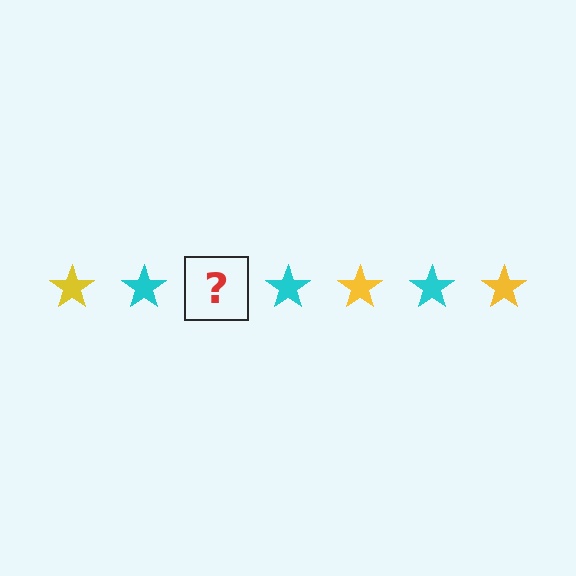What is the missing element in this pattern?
The missing element is a yellow star.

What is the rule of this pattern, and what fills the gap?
The rule is that the pattern cycles through yellow, cyan stars. The gap should be filled with a yellow star.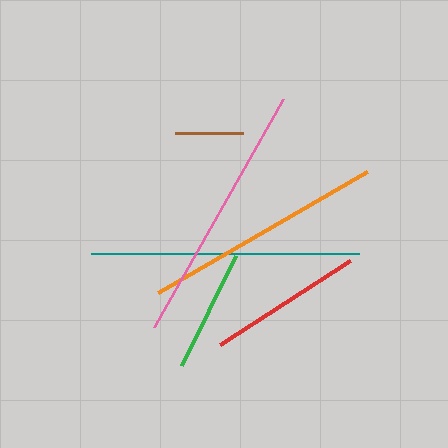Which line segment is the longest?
The teal line is the longest at approximately 268 pixels.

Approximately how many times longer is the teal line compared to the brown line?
The teal line is approximately 3.9 times the length of the brown line.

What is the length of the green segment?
The green segment is approximately 122 pixels long.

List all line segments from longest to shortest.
From longest to shortest: teal, pink, orange, red, green, brown.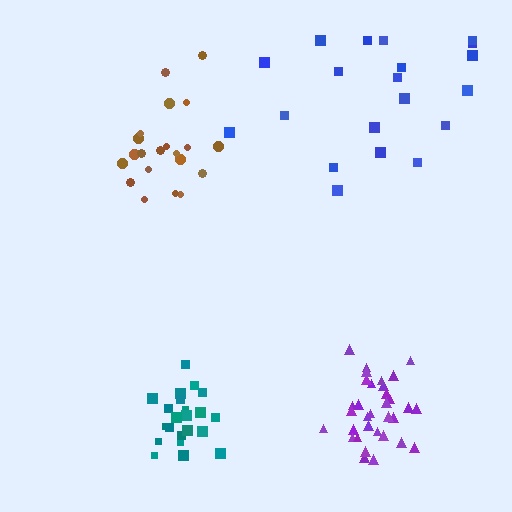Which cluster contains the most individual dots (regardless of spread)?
Purple (34).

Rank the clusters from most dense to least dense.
purple, teal, brown, blue.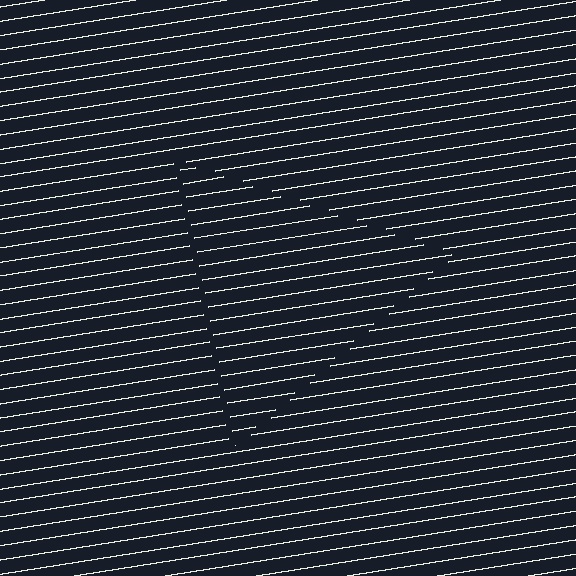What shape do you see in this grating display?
An illusory triangle. The interior of the shape contains the same grating, shifted by half a period — the contour is defined by the phase discontinuity where line-ends from the inner and outer gratings abut.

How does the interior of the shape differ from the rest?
The interior of the shape contains the same grating, shifted by half a period — the contour is defined by the phase discontinuity where line-ends from the inner and outer gratings abut.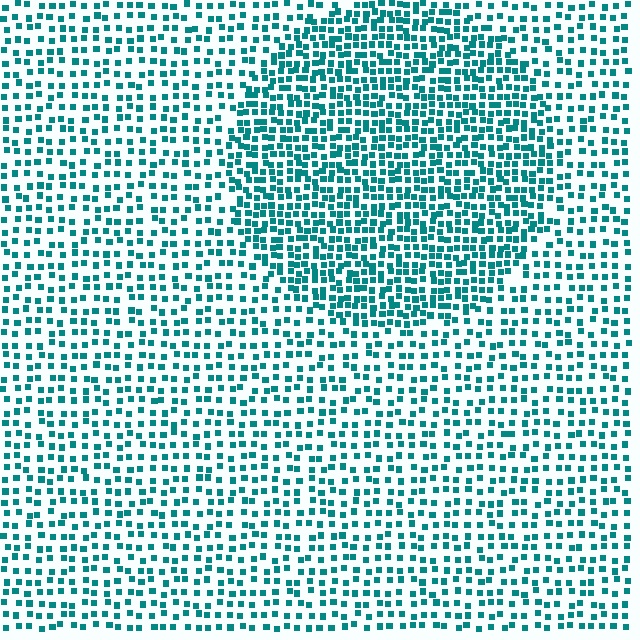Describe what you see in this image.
The image contains small teal elements arranged at two different densities. A circle-shaped region is visible where the elements are more densely packed than the surrounding area.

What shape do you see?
I see a circle.